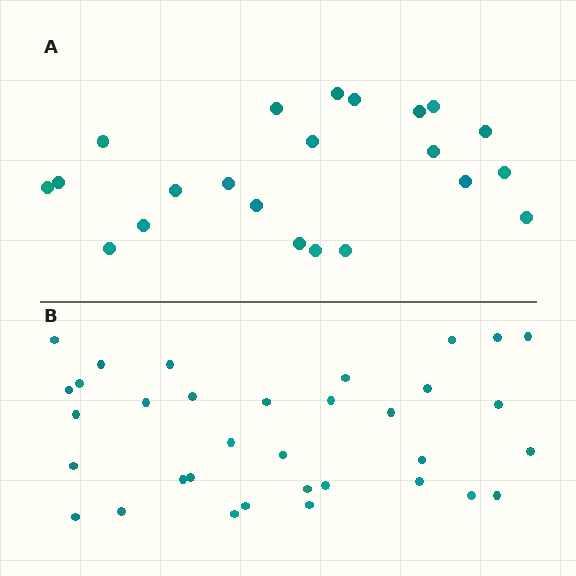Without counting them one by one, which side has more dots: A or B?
Region B (the bottom region) has more dots.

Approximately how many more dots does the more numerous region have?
Region B has roughly 12 or so more dots than region A.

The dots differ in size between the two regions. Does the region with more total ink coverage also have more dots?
No. Region A has more total ink coverage because its dots are larger, but region B actually contains more individual dots. Total area can be misleading — the number of items is what matters here.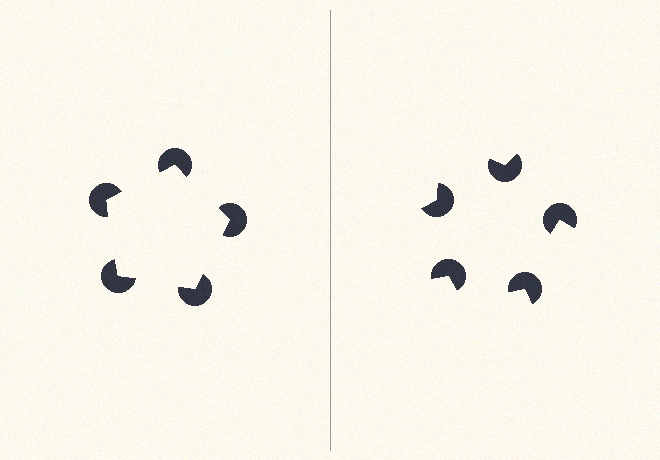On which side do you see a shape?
An illusory pentagon appears on the left side. On the right side the wedge cuts are rotated, so no coherent shape forms.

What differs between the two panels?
The pac-man discs are positioned identically on both sides; only the wedge orientations differ. On the left they align to a pentagon; on the right they are misaligned.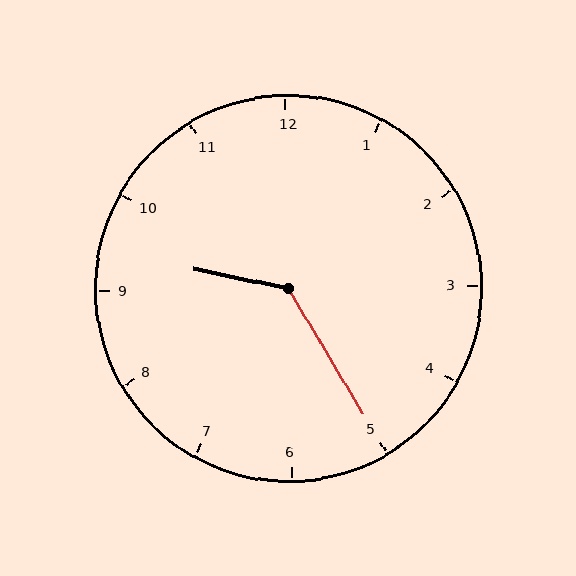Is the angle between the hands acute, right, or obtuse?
It is obtuse.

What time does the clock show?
9:25.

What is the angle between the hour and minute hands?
Approximately 132 degrees.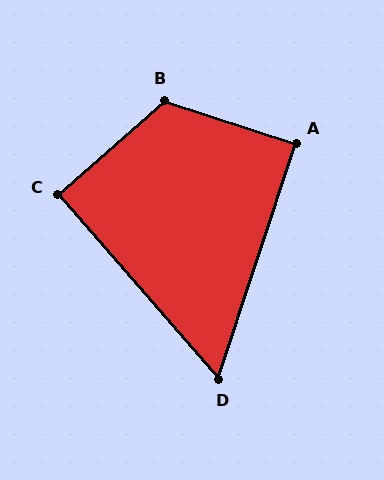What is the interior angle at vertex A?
Approximately 90 degrees (approximately right).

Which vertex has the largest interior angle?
B, at approximately 121 degrees.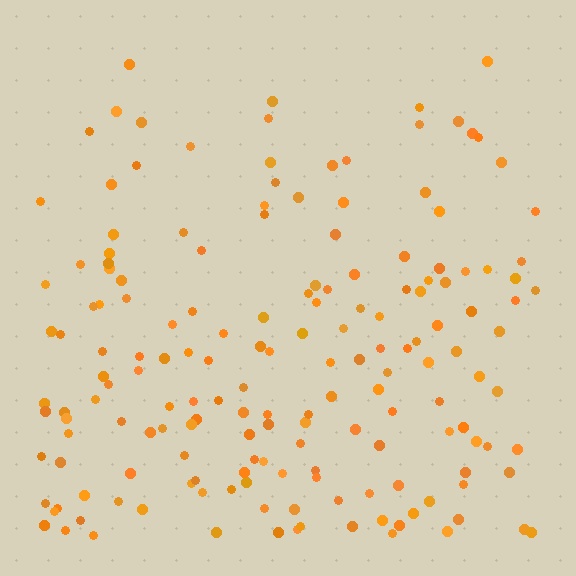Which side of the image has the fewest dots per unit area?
The top.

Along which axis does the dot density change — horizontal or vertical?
Vertical.